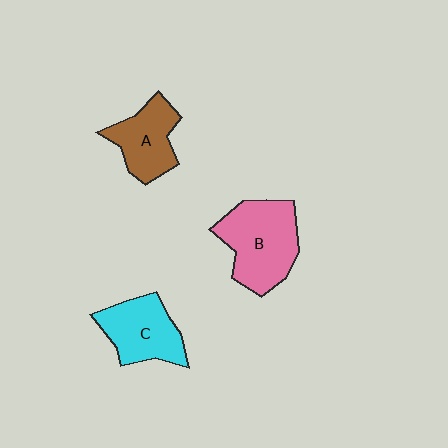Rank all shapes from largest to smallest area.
From largest to smallest: B (pink), C (cyan), A (brown).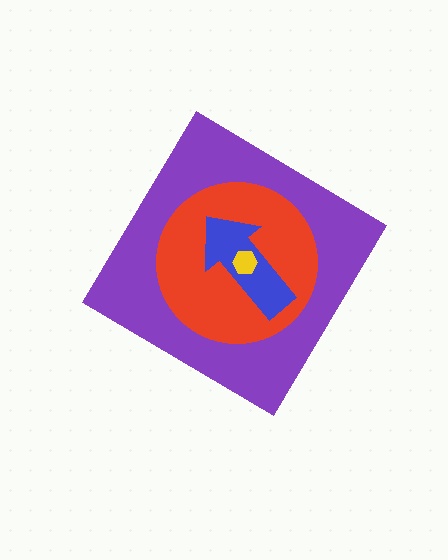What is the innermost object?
The yellow hexagon.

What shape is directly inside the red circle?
The blue arrow.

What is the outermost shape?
The purple diamond.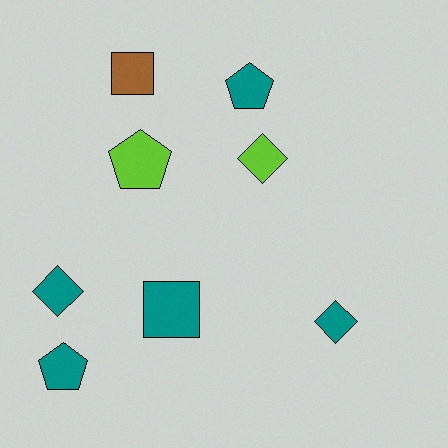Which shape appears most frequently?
Diamond, with 3 objects.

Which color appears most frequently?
Teal, with 5 objects.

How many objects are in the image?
There are 8 objects.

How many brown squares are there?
There is 1 brown square.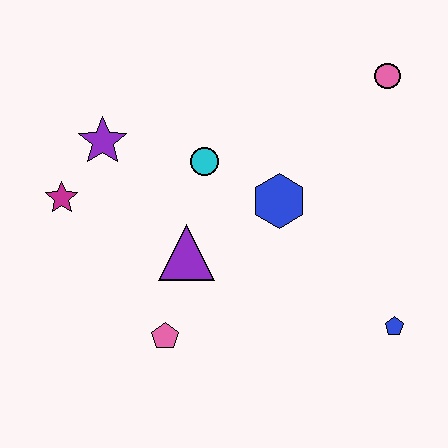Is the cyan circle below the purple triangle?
No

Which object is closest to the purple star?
The magenta star is closest to the purple star.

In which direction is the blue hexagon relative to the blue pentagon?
The blue hexagon is above the blue pentagon.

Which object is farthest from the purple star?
The blue pentagon is farthest from the purple star.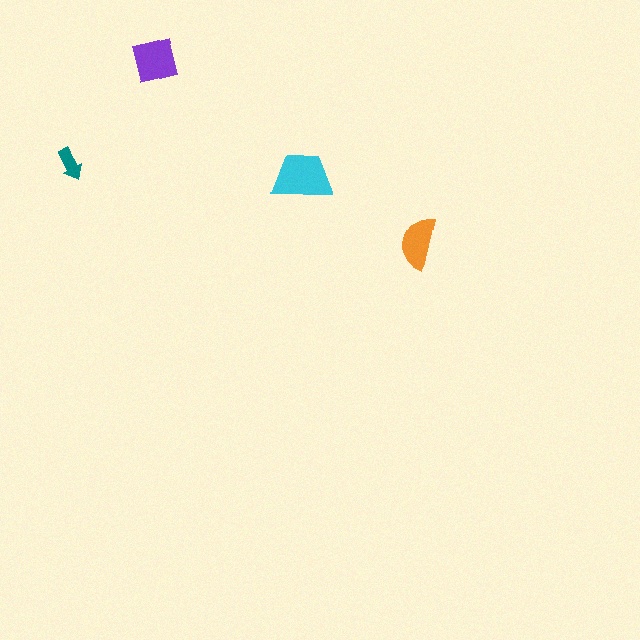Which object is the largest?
The cyan trapezoid.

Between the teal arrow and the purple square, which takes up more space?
The purple square.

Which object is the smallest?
The teal arrow.